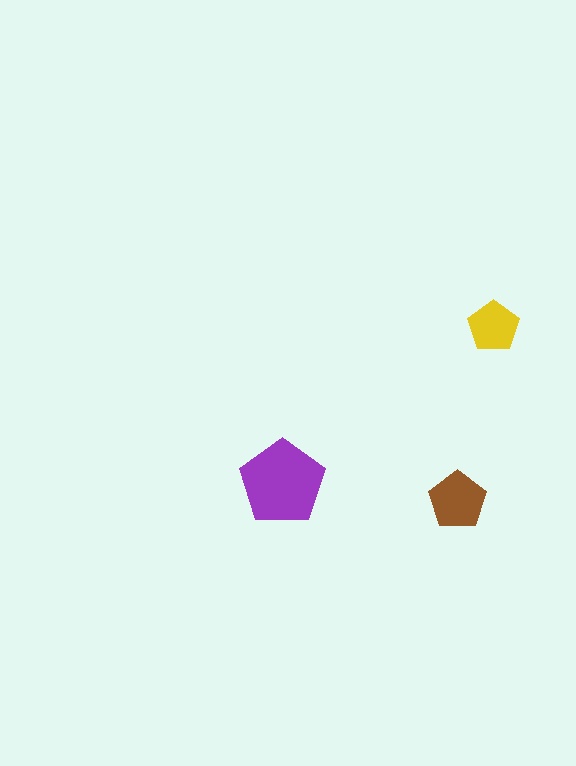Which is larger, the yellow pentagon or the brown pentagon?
The brown one.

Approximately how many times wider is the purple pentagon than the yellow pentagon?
About 1.5 times wider.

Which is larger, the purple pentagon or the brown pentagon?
The purple one.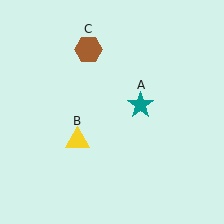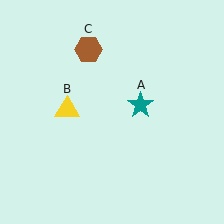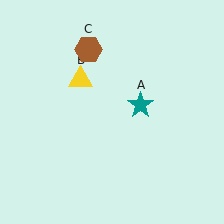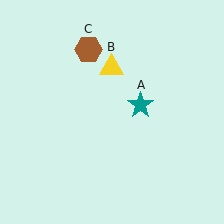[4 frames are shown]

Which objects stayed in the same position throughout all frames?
Teal star (object A) and brown hexagon (object C) remained stationary.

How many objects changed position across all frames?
1 object changed position: yellow triangle (object B).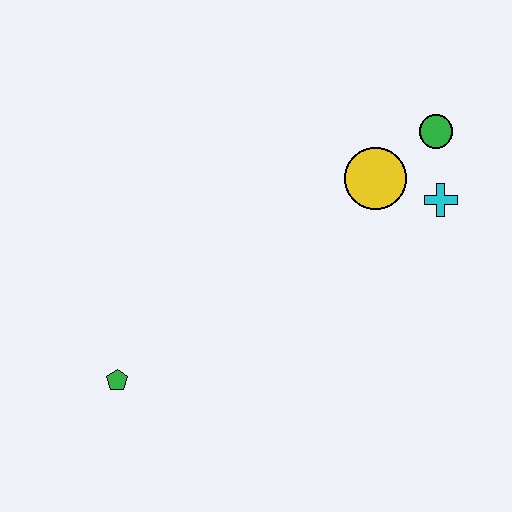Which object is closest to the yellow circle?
The cyan cross is closest to the yellow circle.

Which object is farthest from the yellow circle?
The green pentagon is farthest from the yellow circle.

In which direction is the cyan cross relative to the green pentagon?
The cyan cross is to the right of the green pentagon.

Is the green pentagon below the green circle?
Yes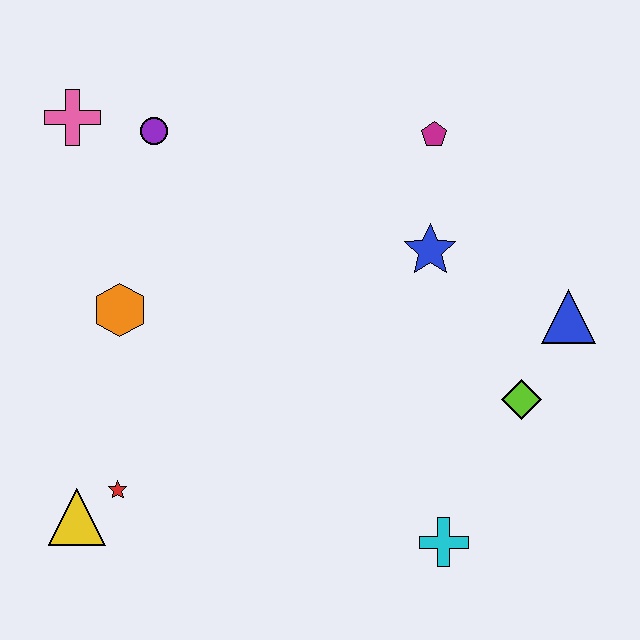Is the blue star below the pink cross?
Yes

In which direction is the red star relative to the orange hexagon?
The red star is below the orange hexagon.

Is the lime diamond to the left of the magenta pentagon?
No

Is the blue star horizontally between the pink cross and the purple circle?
No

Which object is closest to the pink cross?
The purple circle is closest to the pink cross.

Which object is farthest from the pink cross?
The cyan cross is farthest from the pink cross.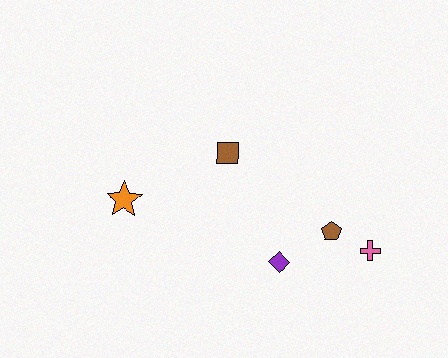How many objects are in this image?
There are 5 objects.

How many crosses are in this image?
There is 1 cross.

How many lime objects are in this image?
There are no lime objects.